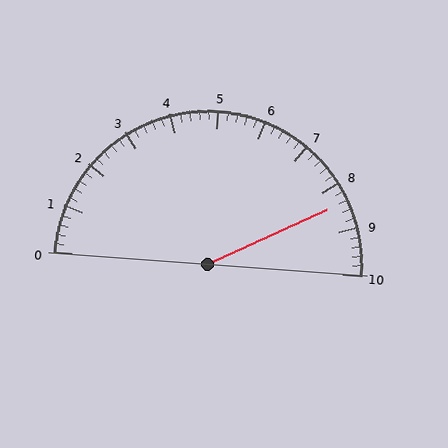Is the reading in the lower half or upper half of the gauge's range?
The reading is in the upper half of the range (0 to 10).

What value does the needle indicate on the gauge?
The needle indicates approximately 8.4.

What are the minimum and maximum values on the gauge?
The gauge ranges from 0 to 10.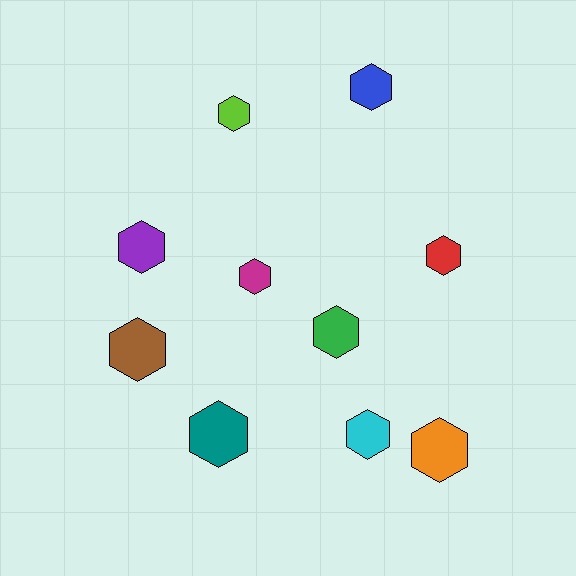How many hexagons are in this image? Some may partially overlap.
There are 10 hexagons.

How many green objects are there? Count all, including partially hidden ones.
There is 1 green object.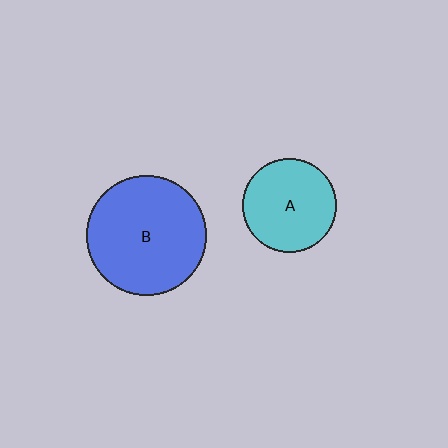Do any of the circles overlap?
No, none of the circles overlap.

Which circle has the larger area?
Circle B (blue).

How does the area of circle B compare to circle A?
Approximately 1.6 times.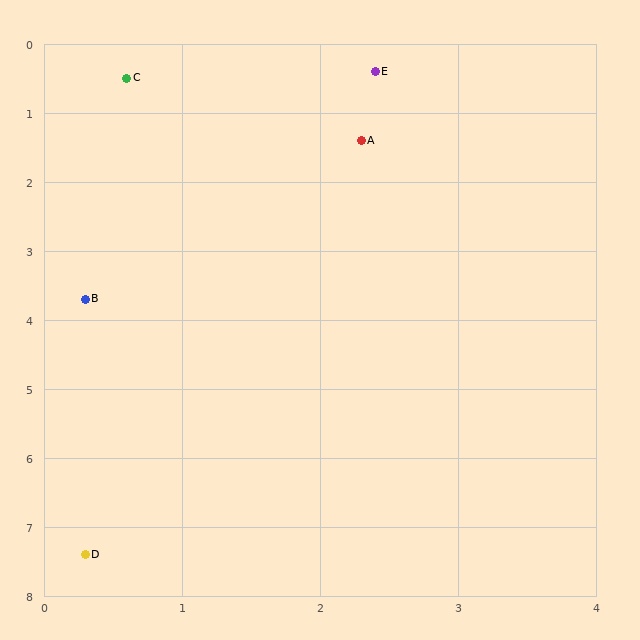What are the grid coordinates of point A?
Point A is at approximately (2.3, 1.4).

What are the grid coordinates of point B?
Point B is at approximately (0.3, 3.7).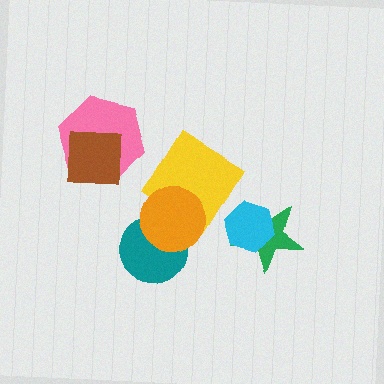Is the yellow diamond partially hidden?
Yes, it is partially covered by another shape.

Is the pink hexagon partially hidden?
Yes, it is partially covered by another shape.